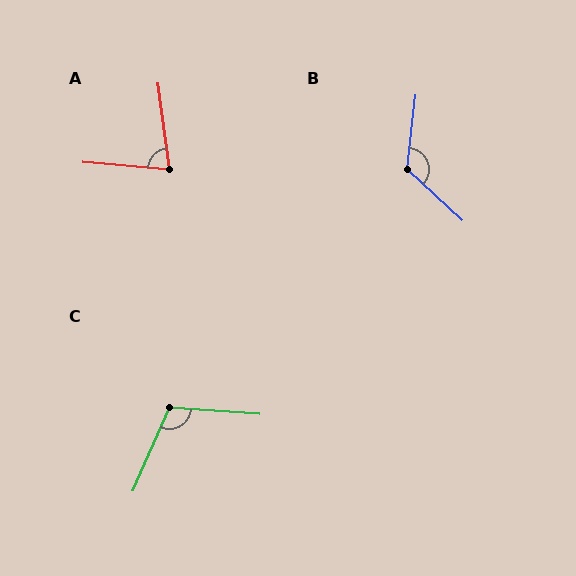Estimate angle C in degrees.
Approximately 110 degrees.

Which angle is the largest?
B, at approximately 127 degrees.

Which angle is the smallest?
A, at approximately 77 degrees.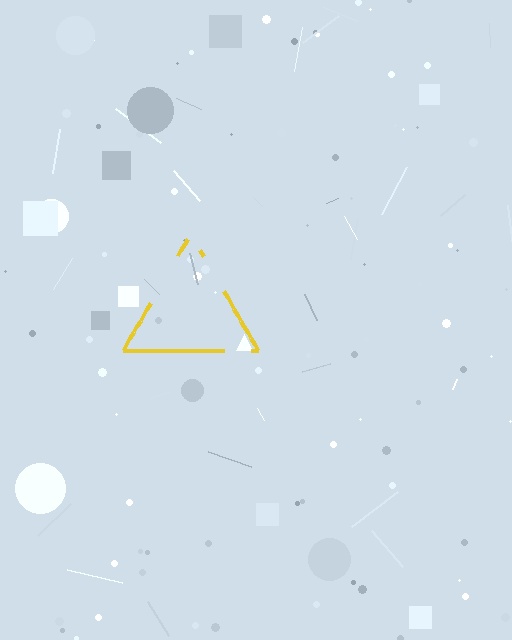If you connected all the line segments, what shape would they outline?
They would outline a triangle.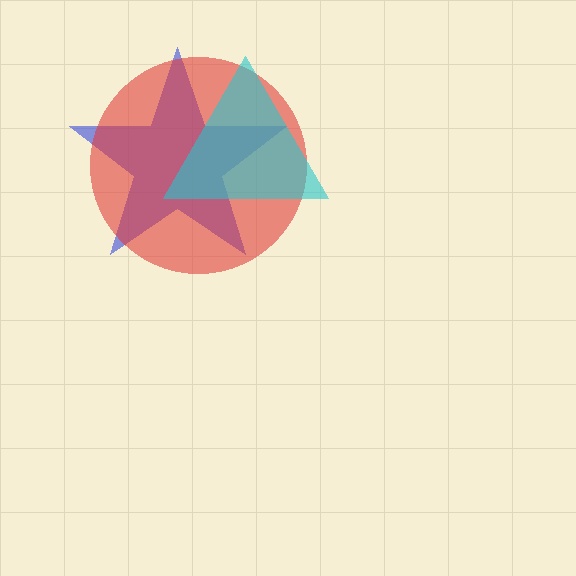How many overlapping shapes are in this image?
There are 3 overlapping shapes in the image.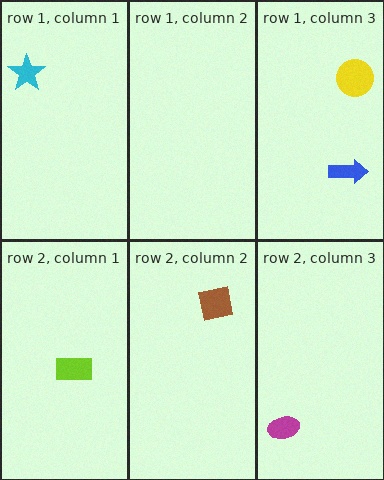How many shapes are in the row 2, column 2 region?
1.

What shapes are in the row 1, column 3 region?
The blue arrow, the yellow circle.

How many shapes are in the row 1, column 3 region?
2.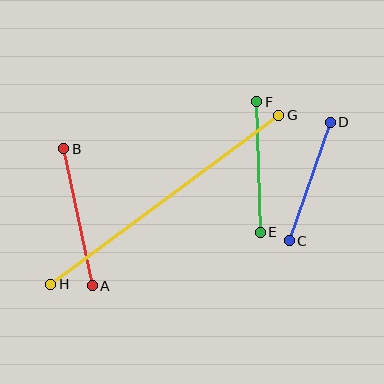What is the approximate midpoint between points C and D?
The midpoint is at approximately (310, 181) pixels.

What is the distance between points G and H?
The distance is approximately 284 pixels.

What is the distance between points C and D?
The distance is approximately 125 pixels.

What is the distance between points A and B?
The distance is approximately 140 pixels.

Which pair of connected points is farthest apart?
Points G and H are farthest apart.